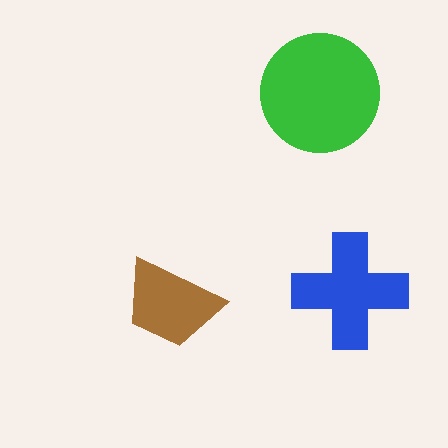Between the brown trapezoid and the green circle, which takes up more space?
The green circle.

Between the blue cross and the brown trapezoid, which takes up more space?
The blue cross.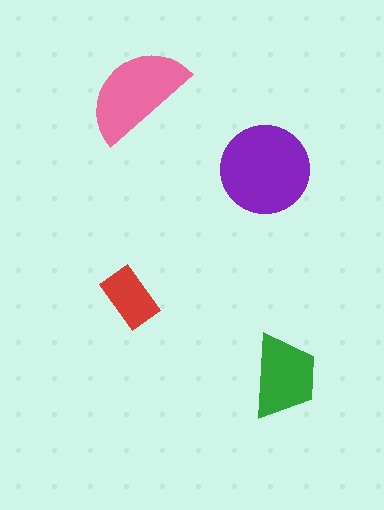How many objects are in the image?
There are 4 objects in the image.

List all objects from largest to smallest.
The purple circle, the pink semicircle, the green trapezoid, the red rectangle.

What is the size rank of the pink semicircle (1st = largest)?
2nd.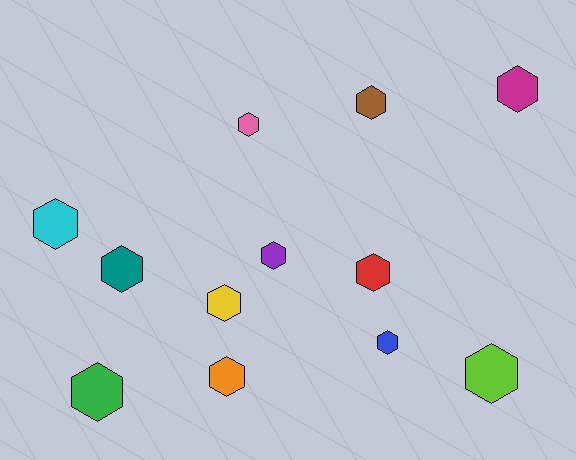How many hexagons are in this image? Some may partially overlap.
There are 12 hexagons.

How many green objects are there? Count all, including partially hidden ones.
There is 1 green object.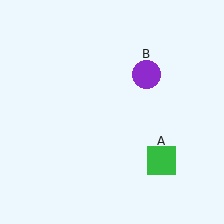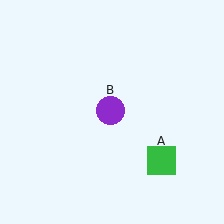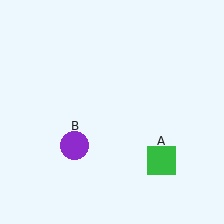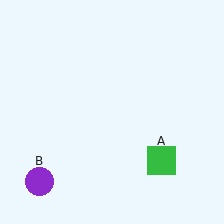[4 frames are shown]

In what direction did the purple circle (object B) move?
The purple circle (object B) moved down and to the left.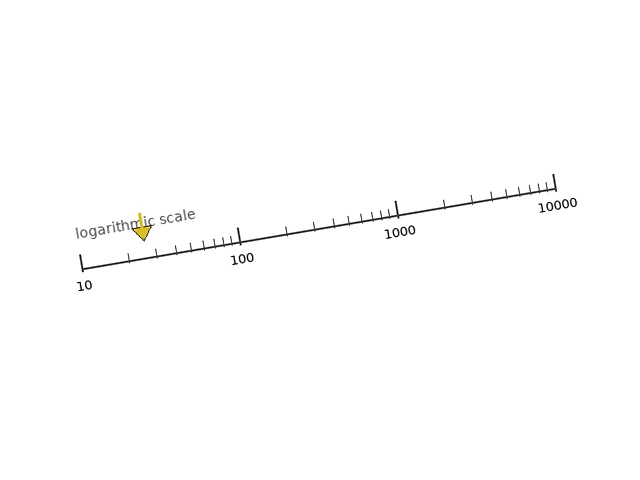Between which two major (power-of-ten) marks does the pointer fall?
The pointer is between 10 and 100.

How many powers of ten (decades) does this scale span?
The scale spans 3 decades, from 10 to 10000.